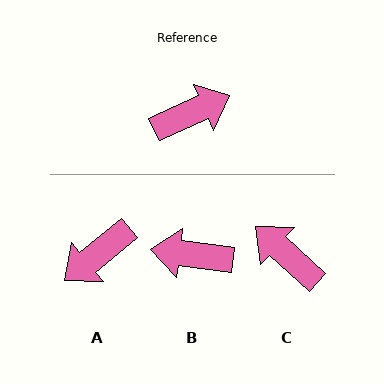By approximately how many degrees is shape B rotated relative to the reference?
Approximately 149 degrees counter-clockwise.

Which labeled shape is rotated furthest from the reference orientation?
A, about 165 degrees away.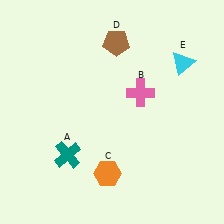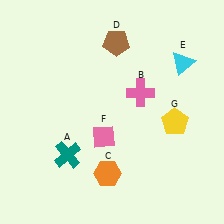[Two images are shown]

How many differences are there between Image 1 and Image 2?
There are 2 differences between the two images.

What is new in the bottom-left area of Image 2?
A pink diamond (F) was added in the bottom-left area of Image 2.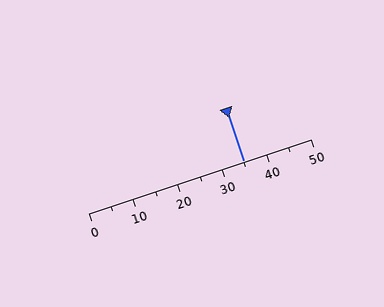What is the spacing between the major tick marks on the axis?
The major ticks are spaced 10 apart.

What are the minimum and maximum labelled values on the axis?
The axis runs from 0 to 50.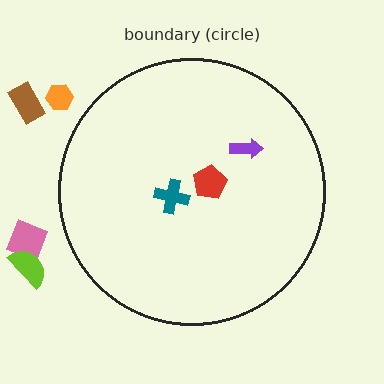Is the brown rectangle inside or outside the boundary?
Outside.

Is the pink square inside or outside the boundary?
Outside.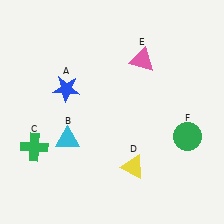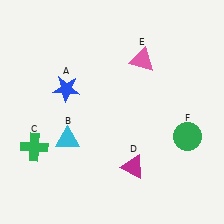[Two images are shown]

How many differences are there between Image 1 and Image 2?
There is 1 difference between the two images.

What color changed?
The triangle (D) changed from yellow in Image 1 to magenta in Image 2.